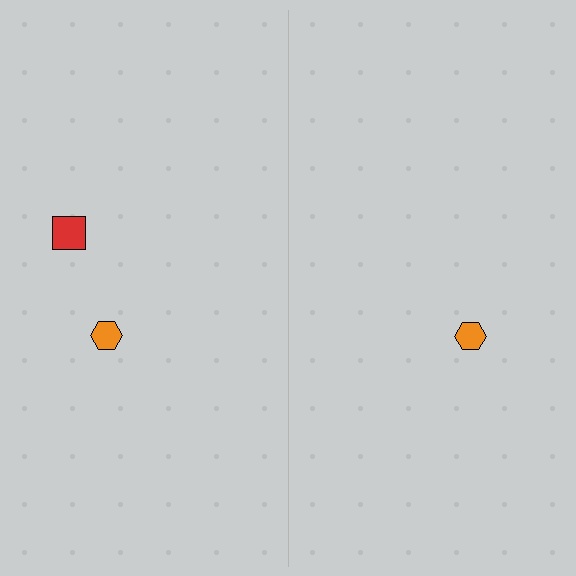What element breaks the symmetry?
A red square is missing from the right side.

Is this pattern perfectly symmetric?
No, the pattern is not perfectly symmetric. A red square is missing from the right side.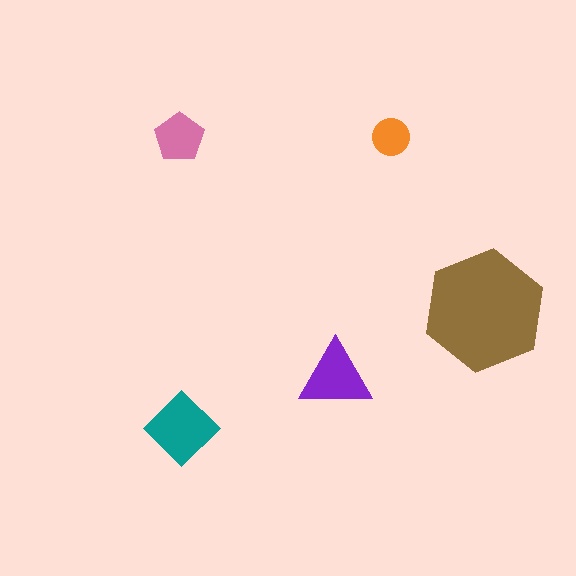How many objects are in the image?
There are 5 objects in the image.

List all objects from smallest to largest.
The orange circle, the pink pentagon, the purple triangle, the teal diamond, the brown hexagon.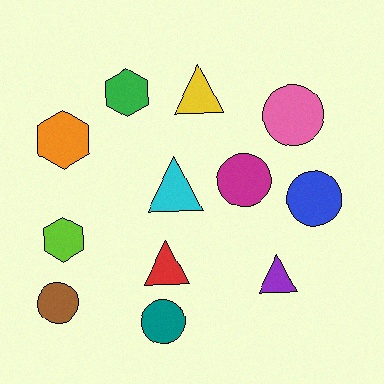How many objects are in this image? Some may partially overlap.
There are 12 objects.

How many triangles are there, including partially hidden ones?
There are 4 triangles.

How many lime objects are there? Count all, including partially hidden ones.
There is 1 lime object.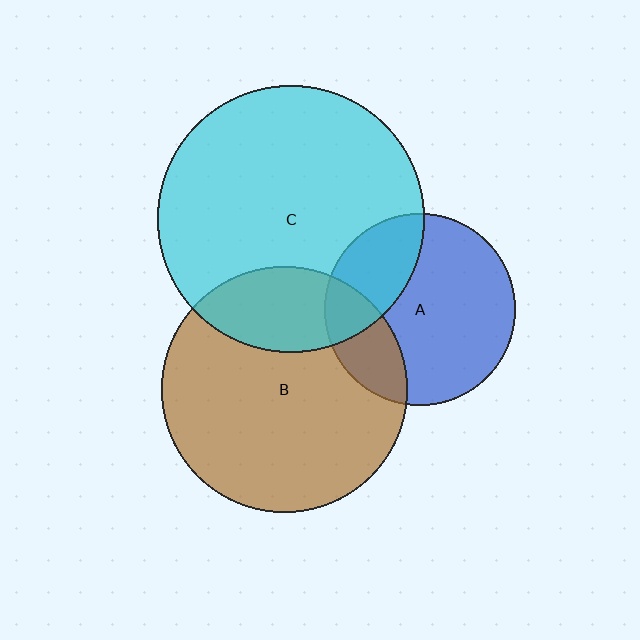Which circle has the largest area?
Circle C (cyan).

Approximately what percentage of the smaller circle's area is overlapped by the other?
Approximately 20%.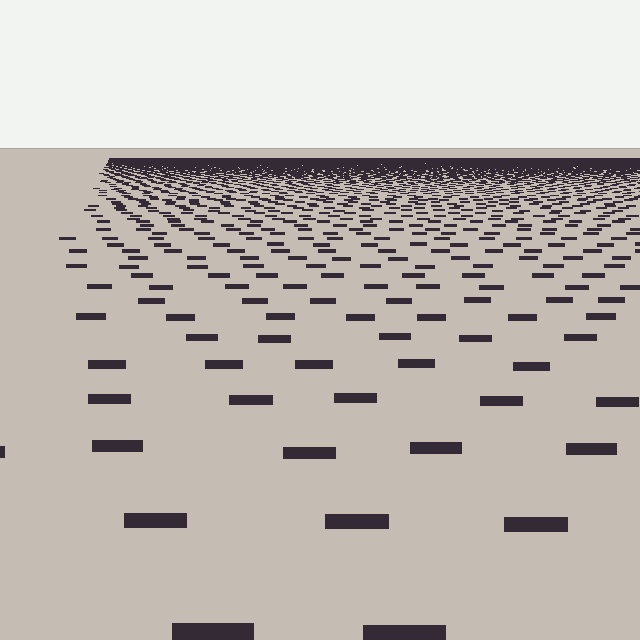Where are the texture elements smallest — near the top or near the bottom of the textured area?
Near the top.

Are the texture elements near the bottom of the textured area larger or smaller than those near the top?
Larger. Near the bottom, elements are closer to the viewer and appear at a bigger on-screen size.